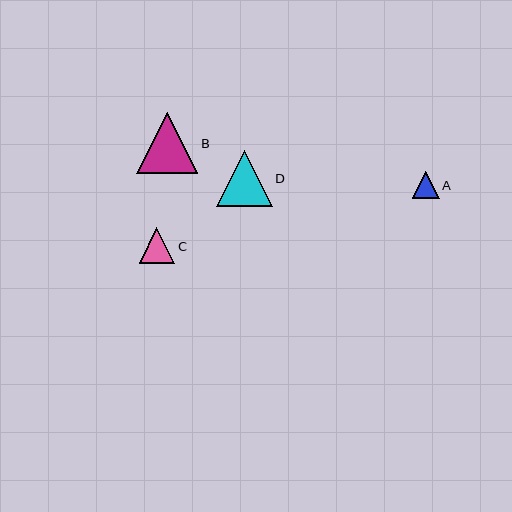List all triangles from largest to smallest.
From largest to smallest: B, D, C, A.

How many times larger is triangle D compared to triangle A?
Triangle D is approximately 2.1 times the size of triangle A.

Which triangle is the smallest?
Triangle A is the smallest with a size of approximately 27 pixels.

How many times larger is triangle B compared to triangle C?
Triangle B is approximately 1.7 times the size of triangle C.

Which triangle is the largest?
Triangle B is the largest with a size of approximately 61 pixels.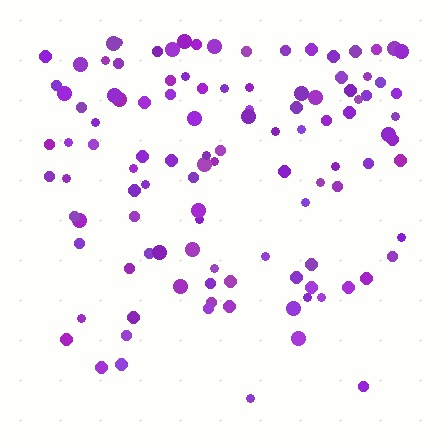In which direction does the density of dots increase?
From bottom to top, with the top side densest.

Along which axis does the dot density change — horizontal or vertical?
Vertical.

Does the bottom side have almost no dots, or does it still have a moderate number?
Still a moderate number, just noticeably fewer than the top.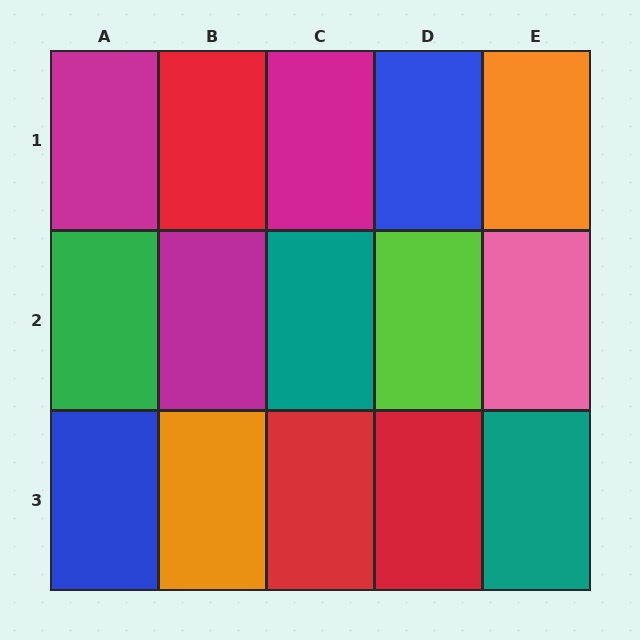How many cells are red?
3 cells are red.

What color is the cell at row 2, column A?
Green.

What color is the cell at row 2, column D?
Lime.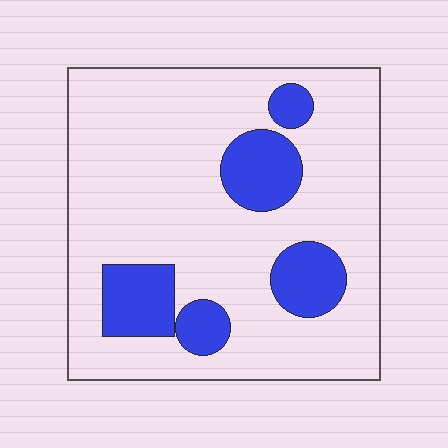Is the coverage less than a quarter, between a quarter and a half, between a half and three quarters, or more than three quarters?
Less than a quarter.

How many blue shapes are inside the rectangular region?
5.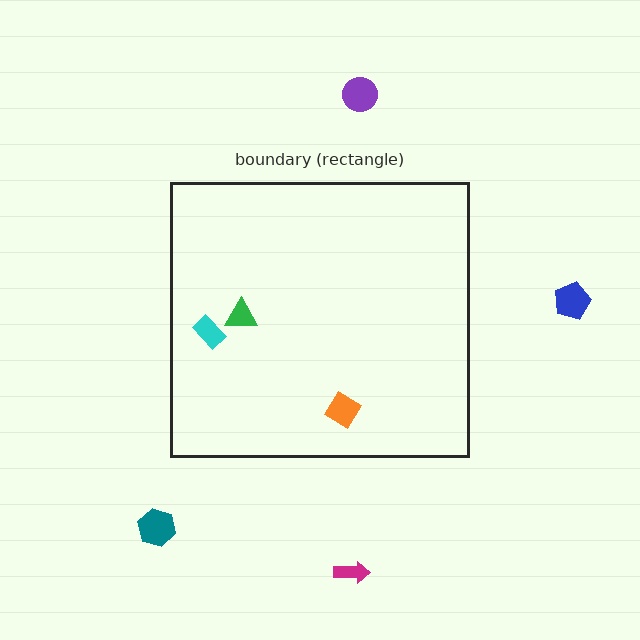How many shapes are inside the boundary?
3 inside, 4 outside.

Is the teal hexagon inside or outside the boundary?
Outside.